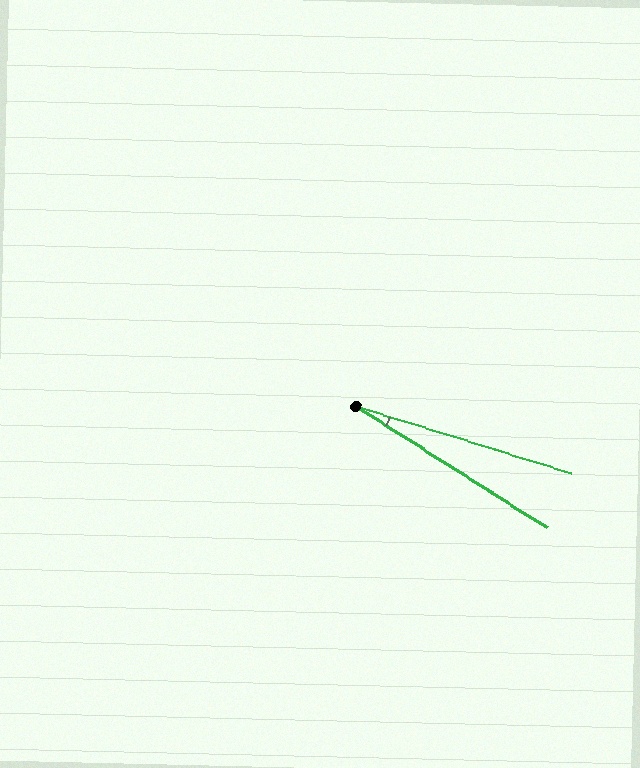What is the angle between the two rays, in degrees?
Approximately 15 degrees.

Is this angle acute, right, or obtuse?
It is acute.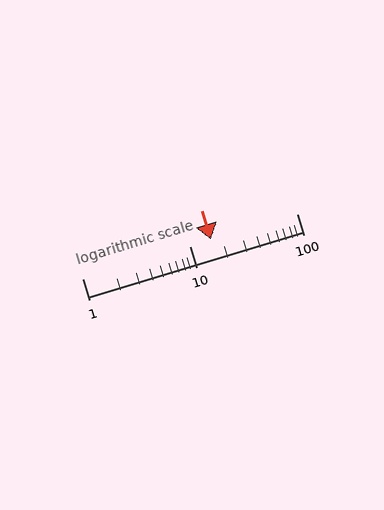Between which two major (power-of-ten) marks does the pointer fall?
The pointer is between 10 and 100.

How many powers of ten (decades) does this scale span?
The scale spans 2 decades, from 1 to 100.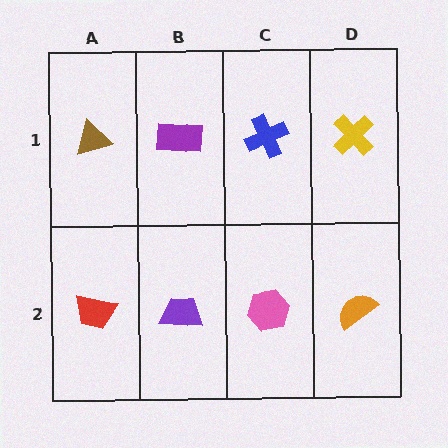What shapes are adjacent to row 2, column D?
A yellow cross (row 1, column D), a pink hexagon (row 2, column C).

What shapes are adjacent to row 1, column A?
A red trapezoid (row 2, column A), a purple rectangle (row 1, column B).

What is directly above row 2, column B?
A purple rectangle.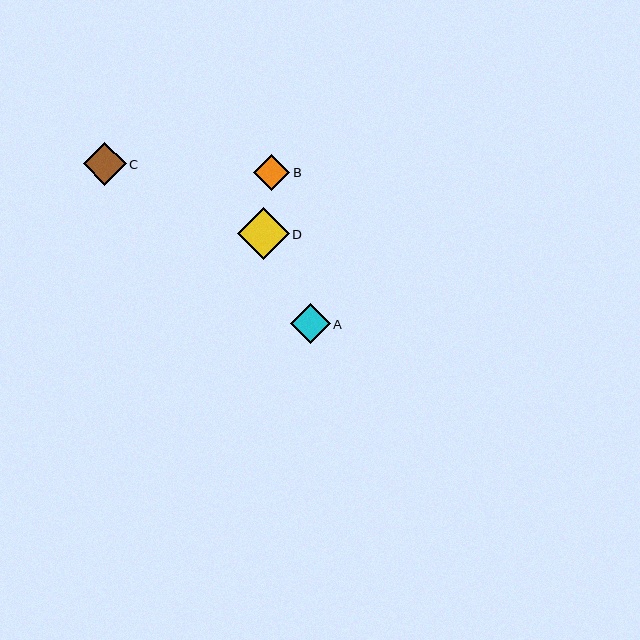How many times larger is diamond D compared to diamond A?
Diamond D is approximately 1.3 times the size of diamond A.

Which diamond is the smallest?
Diamond B is the smallest with a size of approximately 36 pixels.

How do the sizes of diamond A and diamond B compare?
Diamond A and diamond B are approximately the same size.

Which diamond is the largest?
Diamond D is the largest with a size of approximately 52 pixels.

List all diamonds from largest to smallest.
From largest to smallest: D, C, A, B.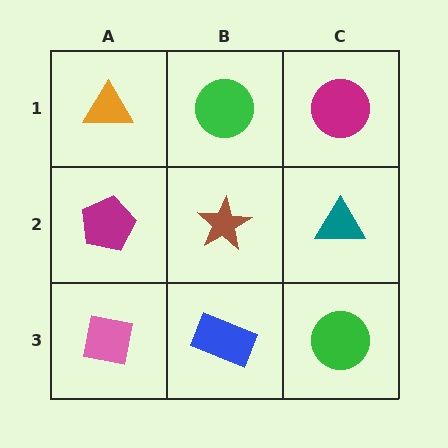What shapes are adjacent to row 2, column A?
An orange triangle (row 1, column A), a pink square (row 3, column A), a brown star (row 2, column B).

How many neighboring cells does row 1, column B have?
3.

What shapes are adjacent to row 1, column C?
A teal triangle (row 2, column C), a green circle (row 1, column B).